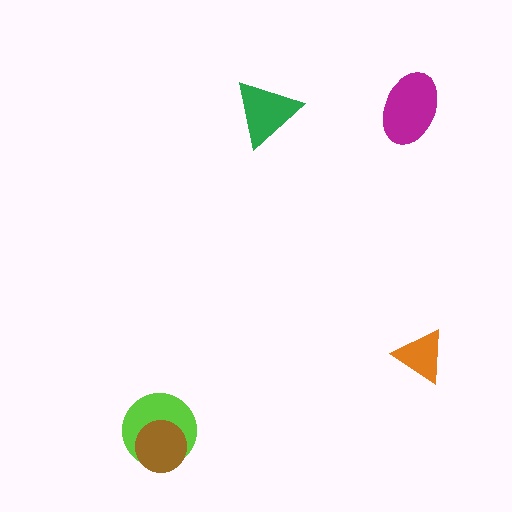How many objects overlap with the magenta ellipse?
0 objects overlap with the magenta ellipse.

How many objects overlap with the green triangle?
0 objects overlap with the green triangle.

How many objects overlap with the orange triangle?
0 objects overlap with the orange triangle.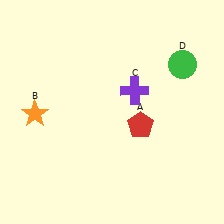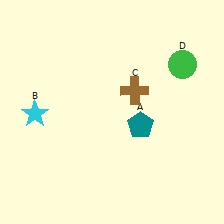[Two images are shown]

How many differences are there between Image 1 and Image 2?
There are 3 differences between the two images.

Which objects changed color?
A changed from red to teal. B changed from orange to cyan. C changed from purple to brown.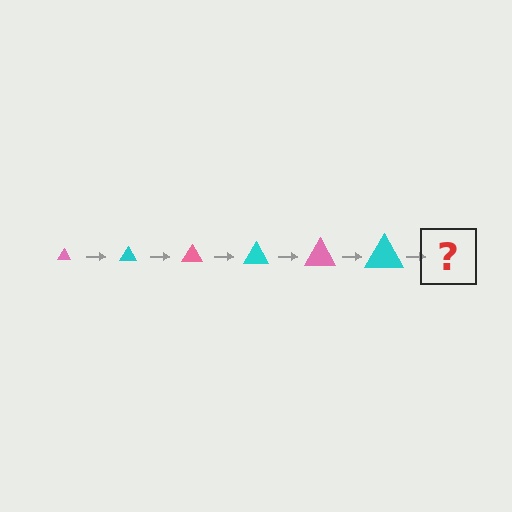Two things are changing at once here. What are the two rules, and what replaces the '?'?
The two rules are that the triangle grows larger each step and the color cycles through pink and cyan. The '?' should be a pink triangle, larger than the previous one.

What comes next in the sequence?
The next element should be a pink triangle, larger than the previous one.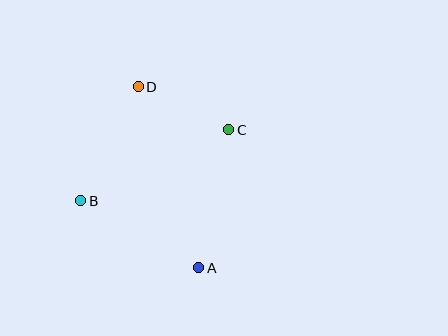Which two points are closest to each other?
Points C and D are closest to each other.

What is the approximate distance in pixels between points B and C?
The distance between B and C is approximately 164 pixels.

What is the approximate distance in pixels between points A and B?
The distance between A and B is approximately 135 pixels.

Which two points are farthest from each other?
Points A and D are farthest from each other.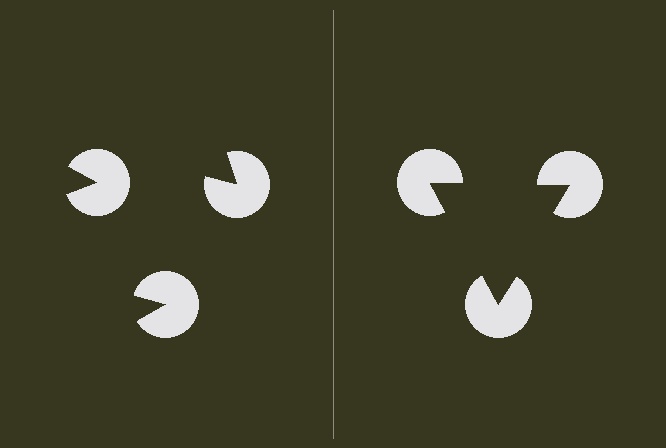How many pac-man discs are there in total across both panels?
6 — 3 on each side.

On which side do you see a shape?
An illusory triangle appears on the right side. On the left side the wedge cuts are rotated, so no coherent shape forms.